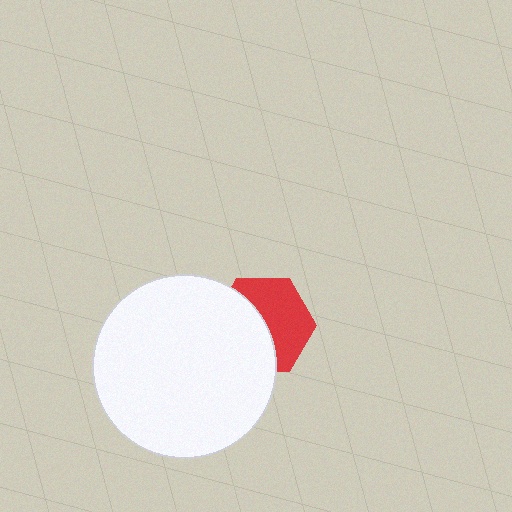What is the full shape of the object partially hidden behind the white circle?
The partially hidden object is a red hexagon.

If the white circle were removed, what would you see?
You would see the complete red hexagon.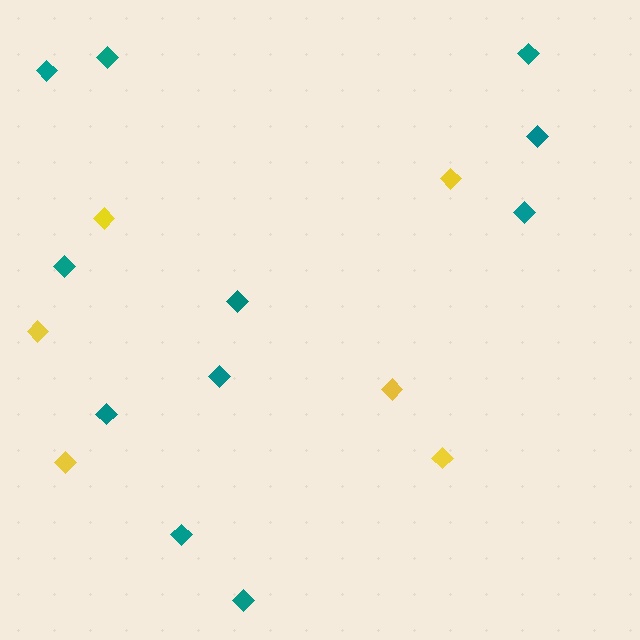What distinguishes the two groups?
There are 2 groups: one group of teal diamonds (11) and one group of yellow diamonds (6).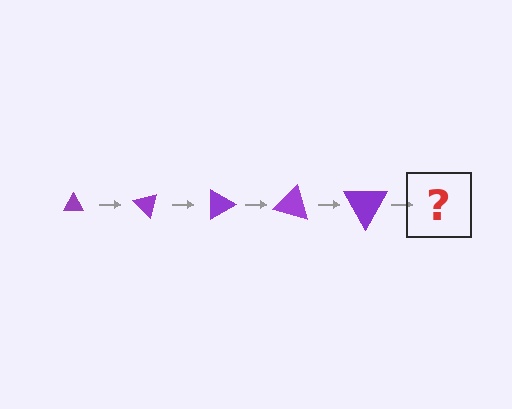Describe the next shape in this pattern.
It should be a triangle, larger than the previous one and rotated 225 degrees from the start.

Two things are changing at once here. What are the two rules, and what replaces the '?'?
The two rules are that the triangle grows larger each step and it rotates 45 degrees each step. The '?' should be a triangle, larger than the previous one and rotated 225 degrees from the start.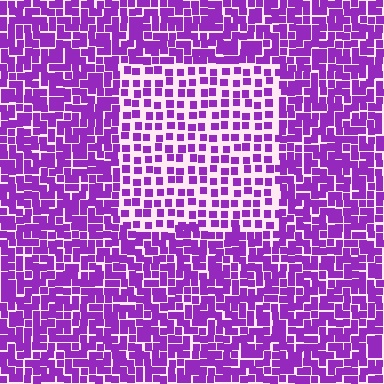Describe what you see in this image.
The image contains small purple elements arranged at two different densities. A rectangle-shaped region is visible where the elements are less densely packed than the surrounding area.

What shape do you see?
I see a rectangle.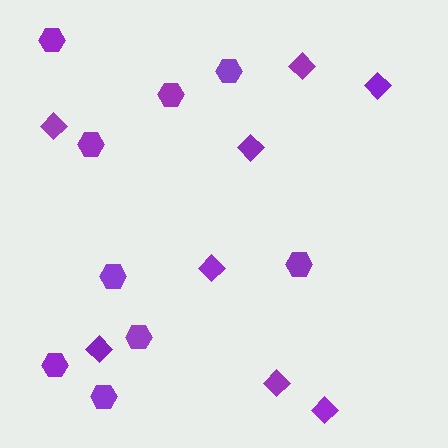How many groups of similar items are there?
There are 2 groups: one group of diamonds (8) and one group of hexagons (9).